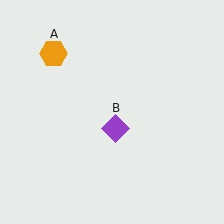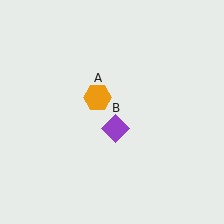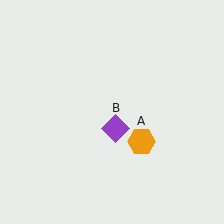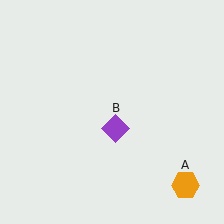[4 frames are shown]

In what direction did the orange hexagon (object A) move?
The orange hexagon (object A) moved down and to the right.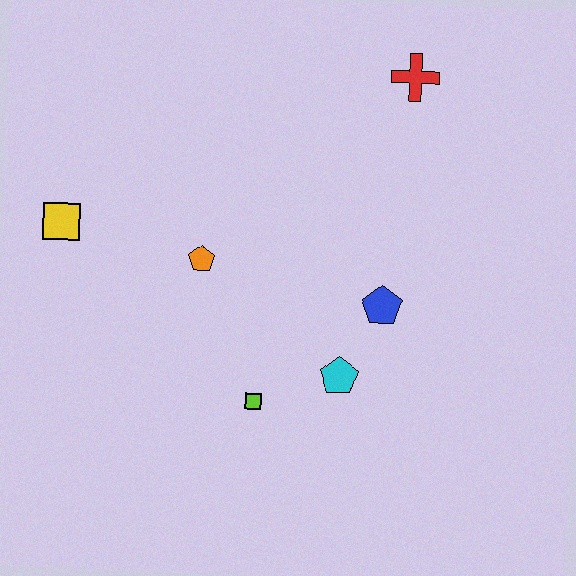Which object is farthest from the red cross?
The yellow square is farthest from the red cross.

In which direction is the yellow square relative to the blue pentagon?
The yellow square is to the left of the blue pentagon.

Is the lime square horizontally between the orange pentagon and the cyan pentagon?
Yes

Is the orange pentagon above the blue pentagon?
Yes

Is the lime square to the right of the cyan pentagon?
No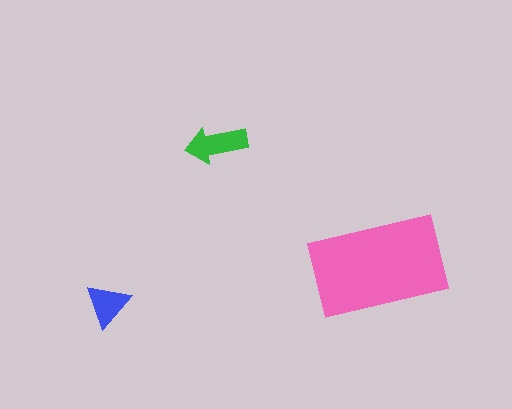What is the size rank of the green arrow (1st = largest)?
2nd.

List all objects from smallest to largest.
The blue triangle, the green arrow, the pink rectangle.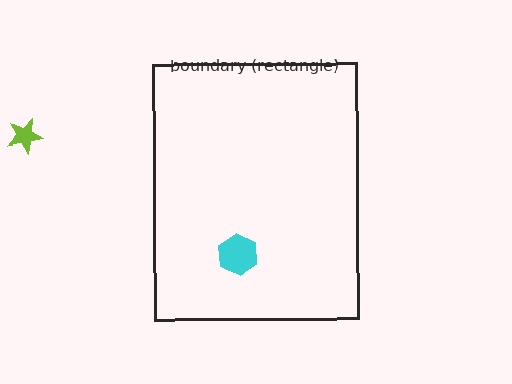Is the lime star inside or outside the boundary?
Outside.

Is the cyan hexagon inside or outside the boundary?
Inside.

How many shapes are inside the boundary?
1 inside, 1 outside.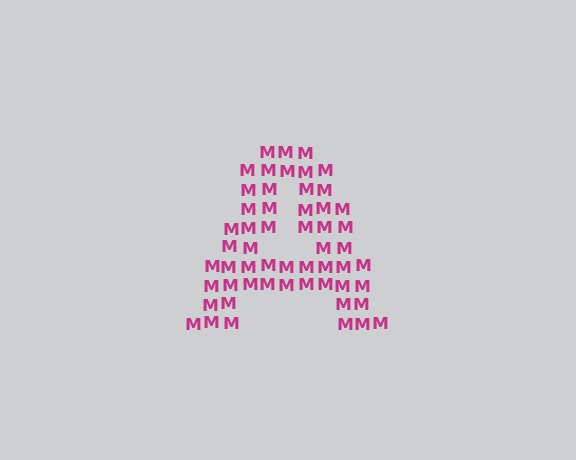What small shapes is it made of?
It is made of small letter M's.